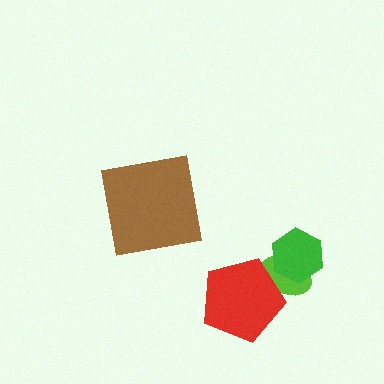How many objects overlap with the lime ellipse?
2 objects overlap with the lime ellipse.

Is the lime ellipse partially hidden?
Yes, it is partially covered by another shape.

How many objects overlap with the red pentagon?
1 object overlaps with the red pentagon.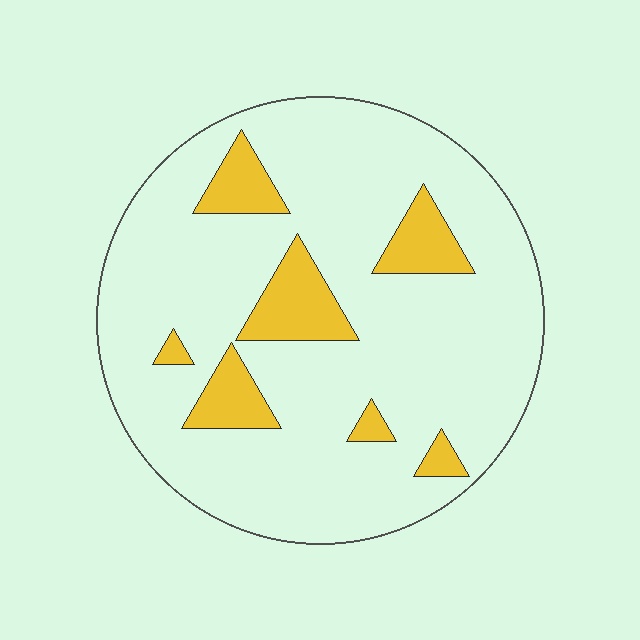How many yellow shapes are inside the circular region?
7.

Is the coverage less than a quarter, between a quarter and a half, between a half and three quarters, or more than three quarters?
Less than a quarter.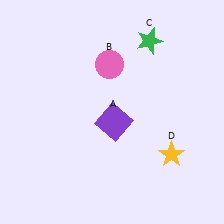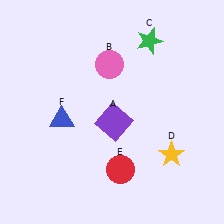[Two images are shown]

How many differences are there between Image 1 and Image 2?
There are 2 differences between the two images.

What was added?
A red circle (E), a blue triangle (F) were added in Image 2.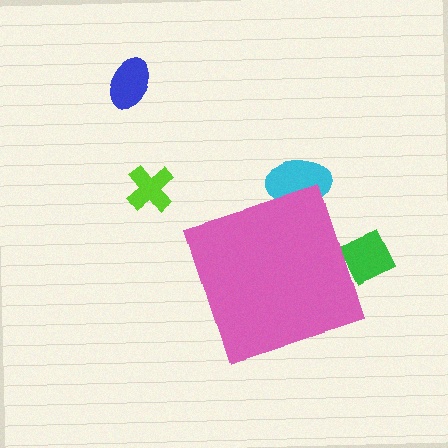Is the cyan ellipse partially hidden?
Yes, the cyan ellipse is partially hidden behind the pink diamond.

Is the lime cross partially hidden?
No, the lime cross is fully visible.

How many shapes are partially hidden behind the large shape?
2 shapes are partially hidden.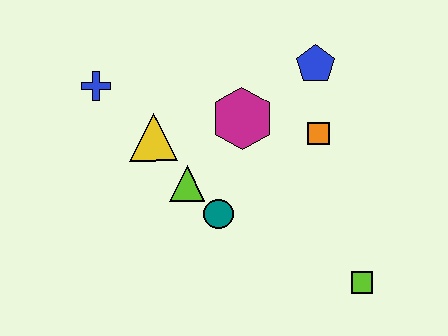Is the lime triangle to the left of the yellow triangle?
No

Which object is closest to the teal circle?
The lime triangle is closest to the teal circle.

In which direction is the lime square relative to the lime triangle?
The lime square is to the right of the lime triangle.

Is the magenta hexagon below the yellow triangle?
No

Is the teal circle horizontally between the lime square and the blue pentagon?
No